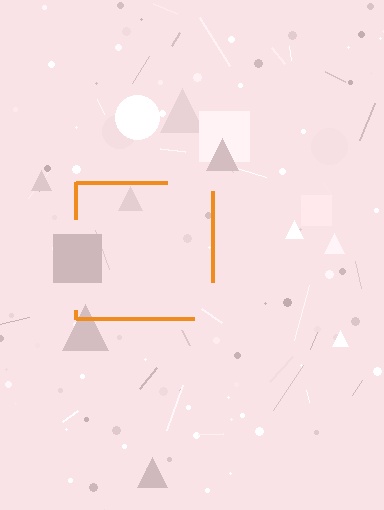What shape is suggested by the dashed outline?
The dashed outline suggests a square.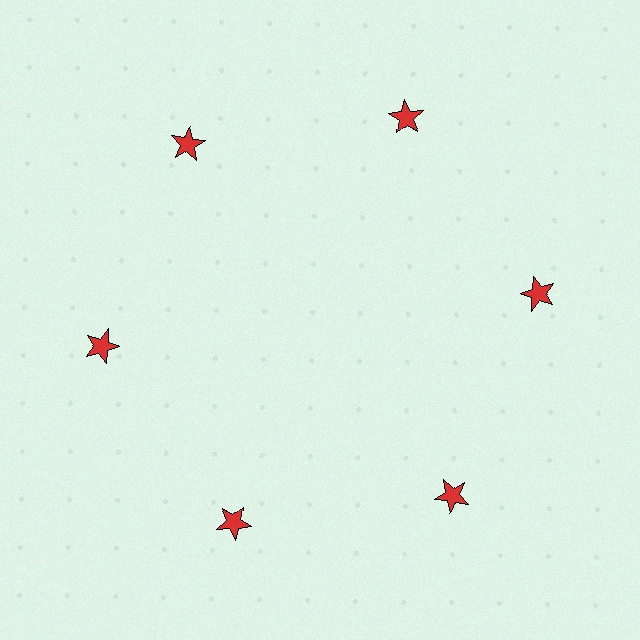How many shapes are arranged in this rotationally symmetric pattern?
There are 6 shapes, arranged in 6 groups of 1.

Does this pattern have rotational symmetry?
Yes, this pattern has 6-fold rotational symmetry. It looks the same after rotating 60 degrees around the center.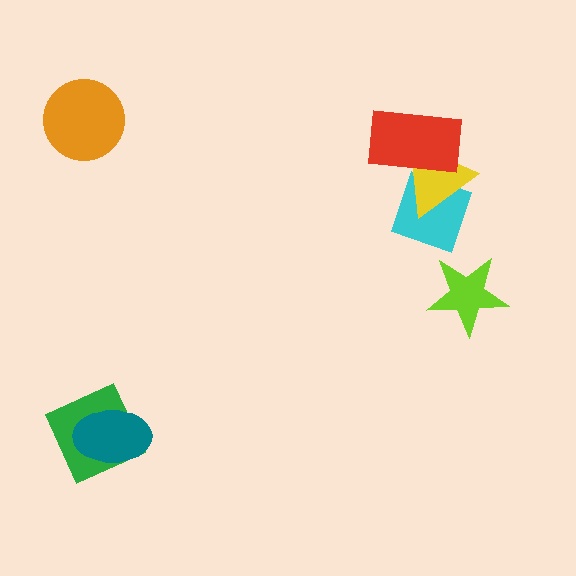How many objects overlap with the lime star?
0 objects overlap with the lime star.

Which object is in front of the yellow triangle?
The red rectangle is in front of the yellow triangle.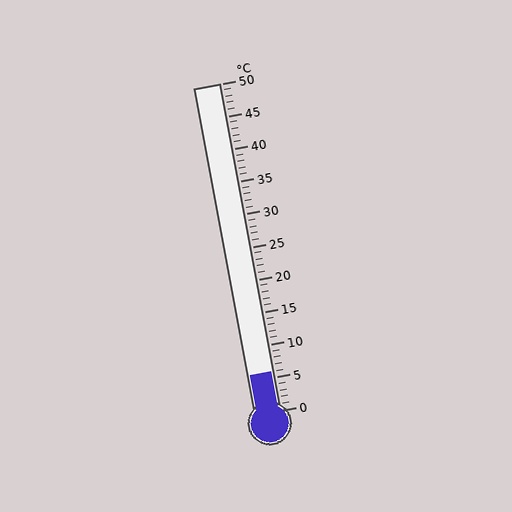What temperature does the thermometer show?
The thermometer shows approximately 6°C.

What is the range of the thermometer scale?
The thermometer scale ranges from 0°C to 50°C.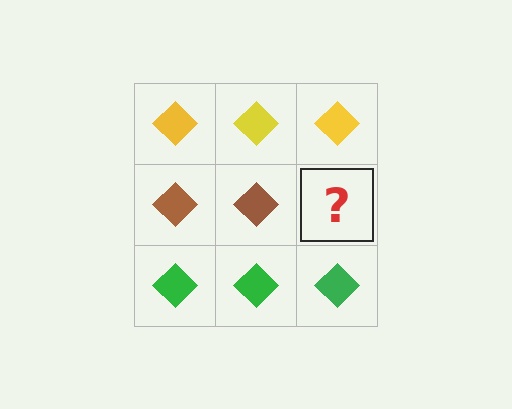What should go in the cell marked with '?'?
The missing cell should contain a brown diamond.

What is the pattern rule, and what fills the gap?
The rule is that each row has a consistent color. The gap should be filled with a brown diamond.